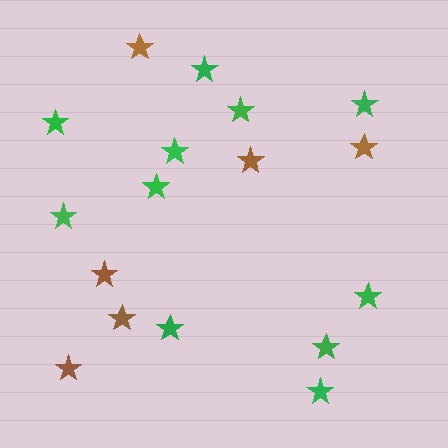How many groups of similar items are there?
There are 2 groups: one group of green stars (11) and one group of brown stars (6).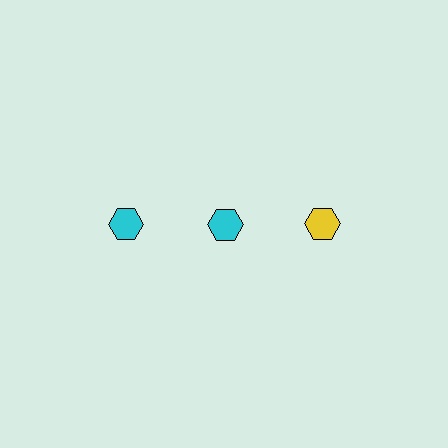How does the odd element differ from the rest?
It has a different color: yellow instead of cyan.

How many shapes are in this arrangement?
There are 3 shapes arranged in a grid pattern.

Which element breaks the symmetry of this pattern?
The yellow hexagon in the top row, center column breaks the symmetry. All other shapes are cyan hexagons.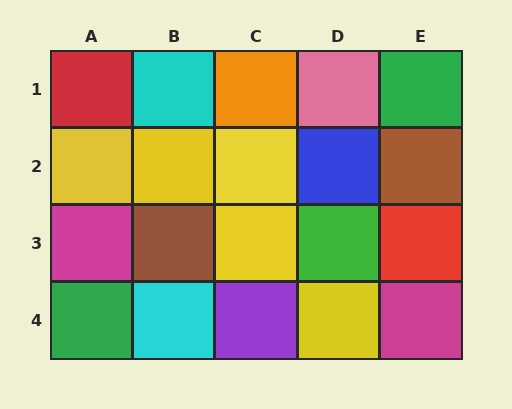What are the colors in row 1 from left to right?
Red, cyan, orange, pink, green.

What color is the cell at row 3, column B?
Brown.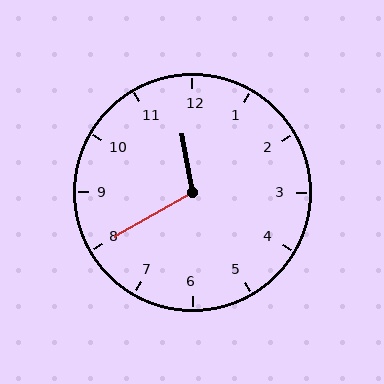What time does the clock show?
11:40.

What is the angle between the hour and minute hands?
Approximately 110 degrees.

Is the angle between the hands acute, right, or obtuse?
It is obtuse.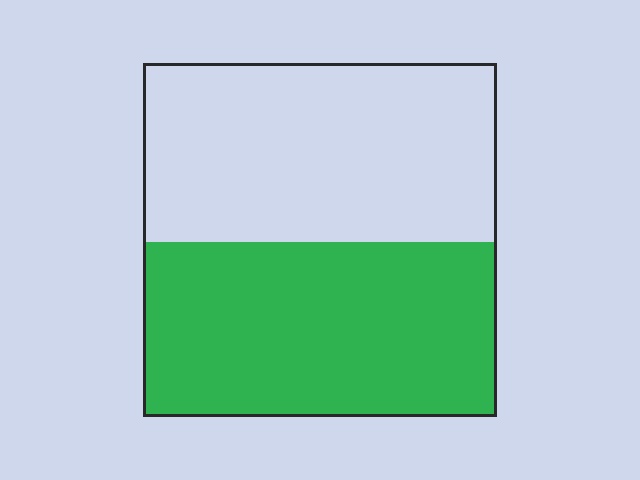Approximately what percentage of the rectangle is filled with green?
Approximately 50%.